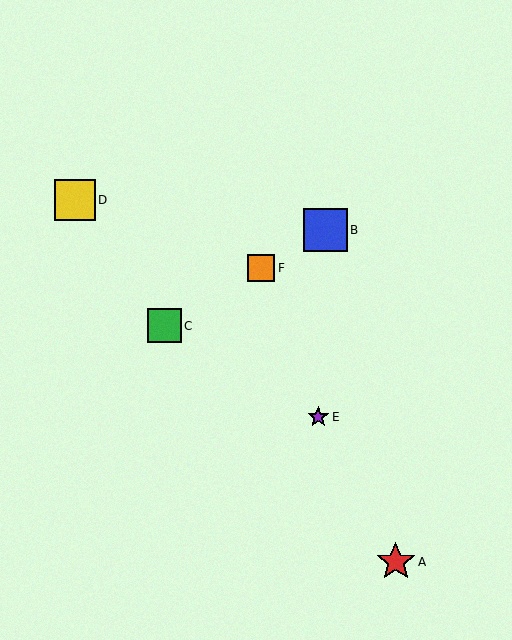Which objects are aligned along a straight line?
Objects B, C, F are aligned along a straight line.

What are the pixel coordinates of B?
Object B is at (325, 230).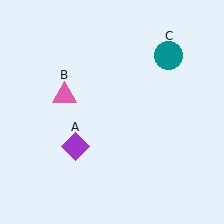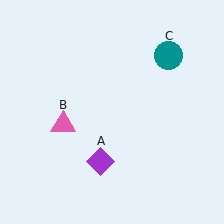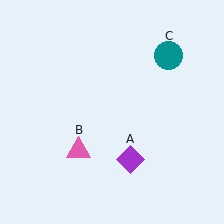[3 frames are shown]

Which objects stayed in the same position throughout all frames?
Teal circle (object C) remained stationary.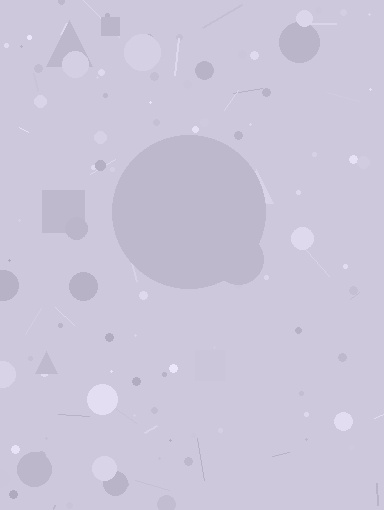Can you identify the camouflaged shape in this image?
The camouflaged shape is a circle.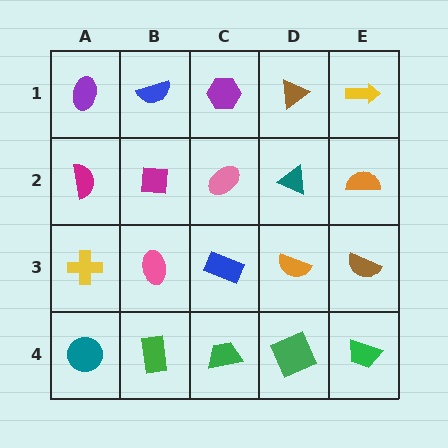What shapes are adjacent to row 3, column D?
A teal triangle (row 2, column D), a green square (row 4, column D), a blue rectangle (row 3, column C), a brown semicircle (row 3, column E).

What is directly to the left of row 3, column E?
An orange semicircle.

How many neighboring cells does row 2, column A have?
3.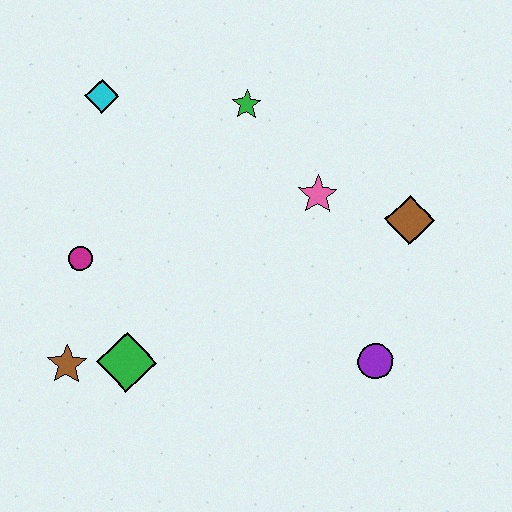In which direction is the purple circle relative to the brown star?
The purple circle is to the right of the brown star.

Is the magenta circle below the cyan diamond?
Yes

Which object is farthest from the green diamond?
The brown diamond is farthest from the green diamond.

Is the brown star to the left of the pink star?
Yes